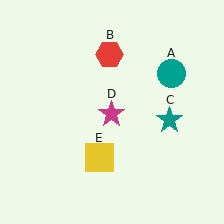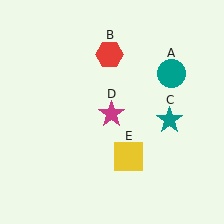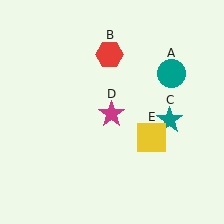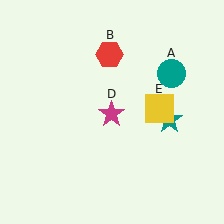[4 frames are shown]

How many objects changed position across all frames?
1 object changed position: yellow square (object E).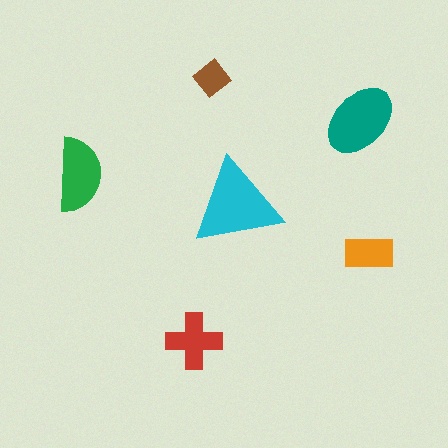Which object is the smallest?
The brown diamond.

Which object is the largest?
The cyan triangle.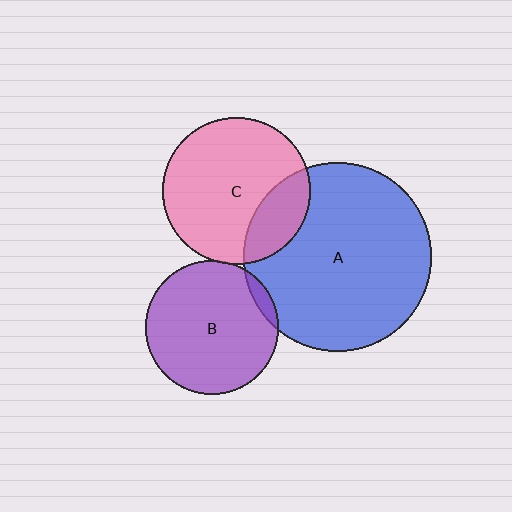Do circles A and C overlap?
Yes.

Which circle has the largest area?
Circle A (blue).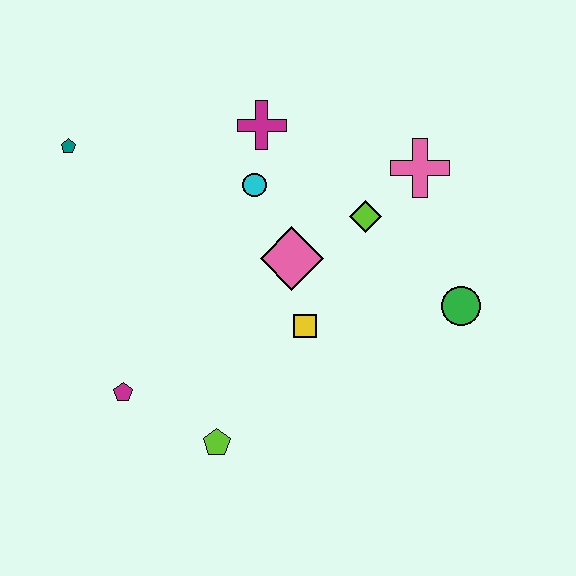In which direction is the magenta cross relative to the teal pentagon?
The magenta cross is to the right of the teal pentagon.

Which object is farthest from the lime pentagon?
The pink cross is farthest from the lime pentagon.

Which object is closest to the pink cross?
The lime diamond is closest to the pink cross.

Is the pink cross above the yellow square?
Yes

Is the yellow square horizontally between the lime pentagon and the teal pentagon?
No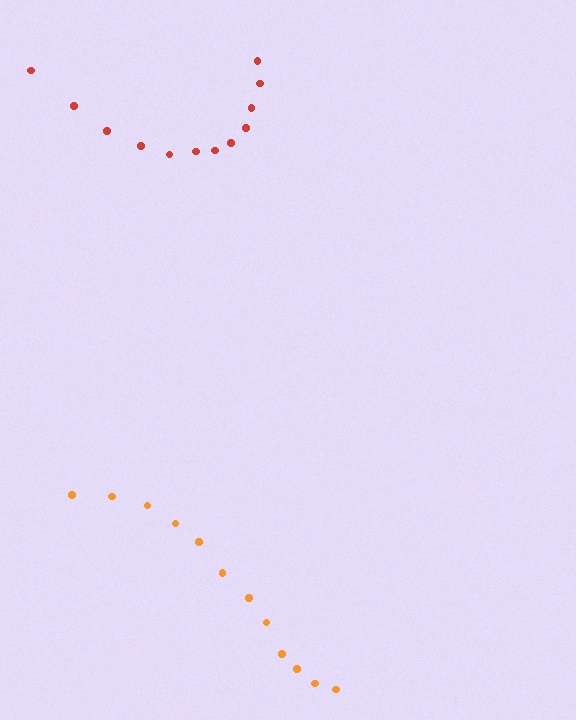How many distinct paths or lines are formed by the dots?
There are 2 distinct paths.